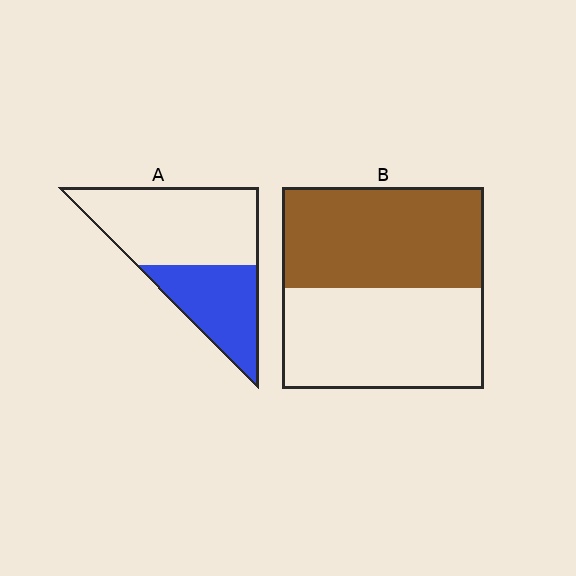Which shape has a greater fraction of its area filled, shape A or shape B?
Shape B.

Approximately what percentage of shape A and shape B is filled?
A is approximately 40% and B is approximately 50%.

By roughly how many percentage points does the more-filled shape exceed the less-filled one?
By roughly 10 percentage points (B over A).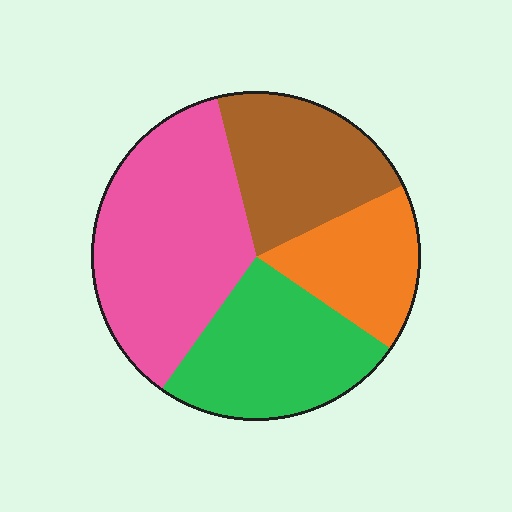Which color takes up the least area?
Orange, at roughly 15%.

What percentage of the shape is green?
Green takes up about one quarter (1/4) of the shape.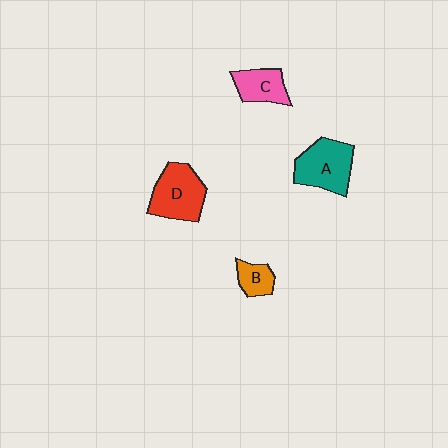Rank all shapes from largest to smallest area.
From largest to smallest: A (teal), D (red), C (pink), B (orange).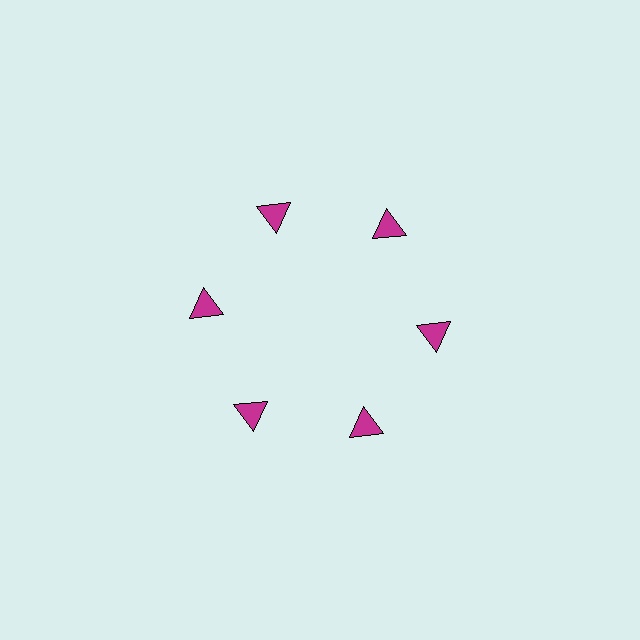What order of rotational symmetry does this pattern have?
This pattern has 6-fold rotational symmetry.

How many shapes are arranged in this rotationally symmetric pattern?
There are 6 shapes, arranged in 6 groups of 1.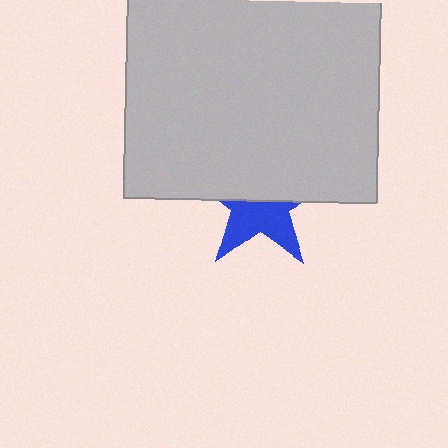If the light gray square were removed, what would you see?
You would see the complete blue star.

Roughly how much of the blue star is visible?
A small part of it is visible (roughly 45%).